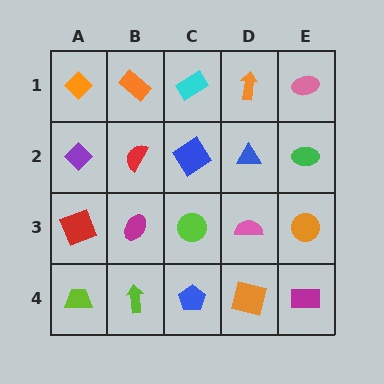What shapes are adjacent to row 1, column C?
A blue diamond (row 2, column C), an orange rectangle (row 1, column B), an orange arrow (row 1, column D).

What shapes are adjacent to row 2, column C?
A cyan rectangle (row 1, column C), a lime circle (row 3, column C), a red semicircle (row 2, column B), a blue triangle (row 2, column D).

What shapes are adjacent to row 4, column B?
A magenta ellipse (row 3, column B), a lime trapezoid (row 4, column A), a blue pentagon (row 4, column C).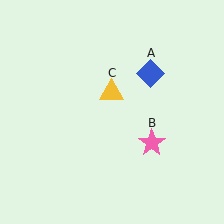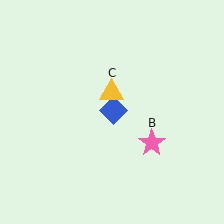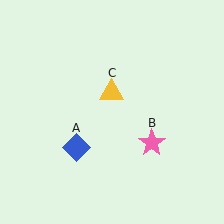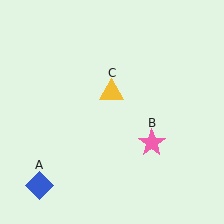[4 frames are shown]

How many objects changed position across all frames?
1 object changed position: blue diamond (object A).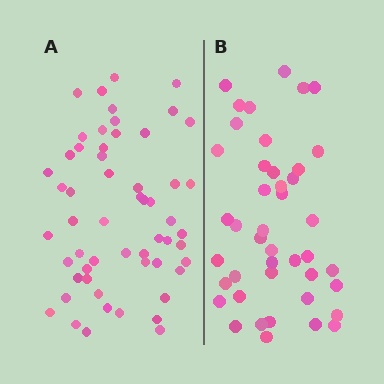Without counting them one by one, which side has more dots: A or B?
Region A (the left region) has more dots.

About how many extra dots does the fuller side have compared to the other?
Region A has approximately 15 more dots than region B.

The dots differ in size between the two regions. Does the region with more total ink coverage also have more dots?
No. Region B has more total ink coverage because its dots are larger, but region A actually contains more individual dots. Total area can be misleading — the number of items is what matters here.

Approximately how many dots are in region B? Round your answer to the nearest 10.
About 40 dots. (The exact count is 43, which rounds to 40.)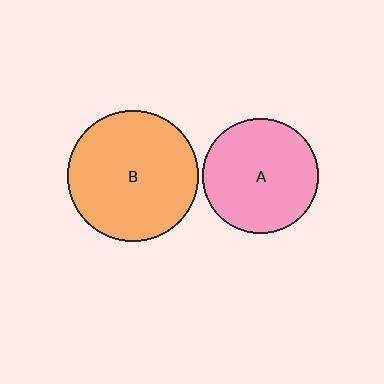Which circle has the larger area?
Circle B (orange).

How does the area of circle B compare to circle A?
Approximately 1.3 times.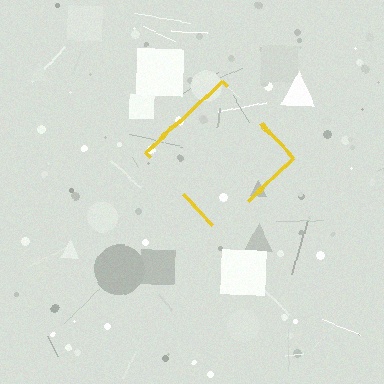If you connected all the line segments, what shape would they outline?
They would outline a diamond.